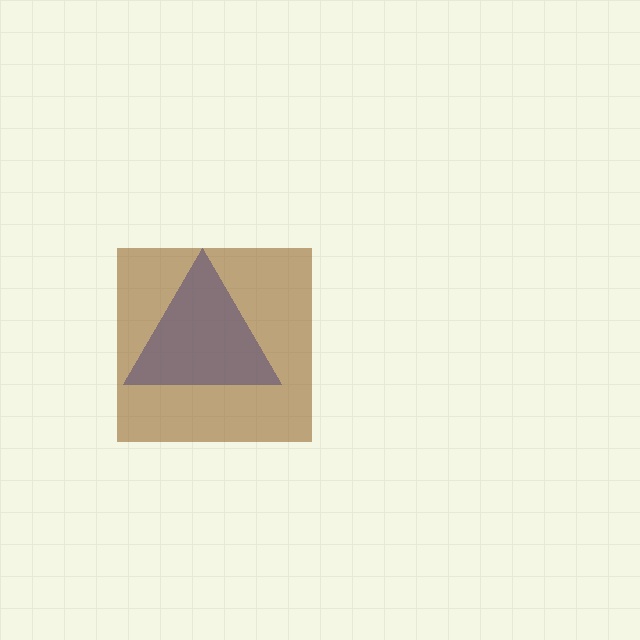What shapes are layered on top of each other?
The layered shapes are: a blue triangle, a brown square.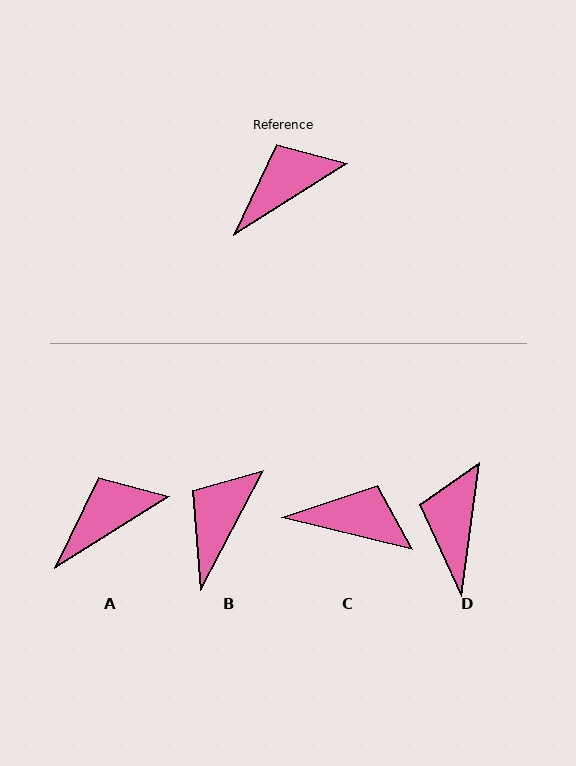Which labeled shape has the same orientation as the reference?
A.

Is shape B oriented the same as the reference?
No, it is off by about 30 degrees.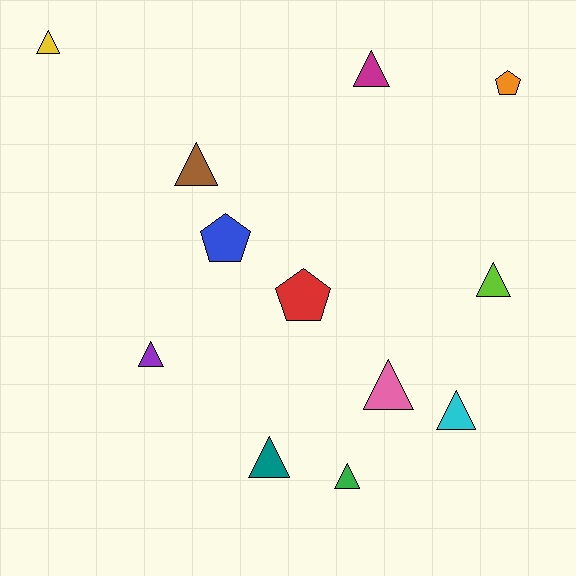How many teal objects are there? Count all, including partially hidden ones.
There is 1 teal object.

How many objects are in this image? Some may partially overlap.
There are 12 objects.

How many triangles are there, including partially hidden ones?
There are 9 triangles.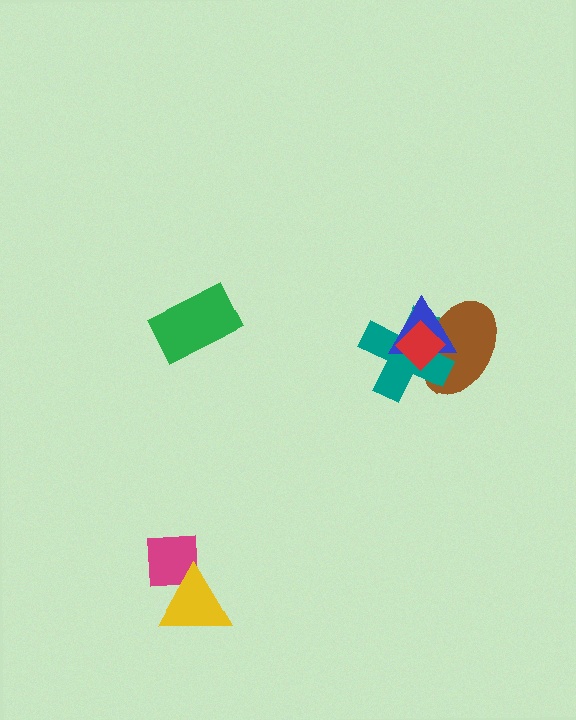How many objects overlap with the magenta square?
1 object overlaps with the magenta square.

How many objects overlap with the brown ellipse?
3 objects overlap with the brown ellipse.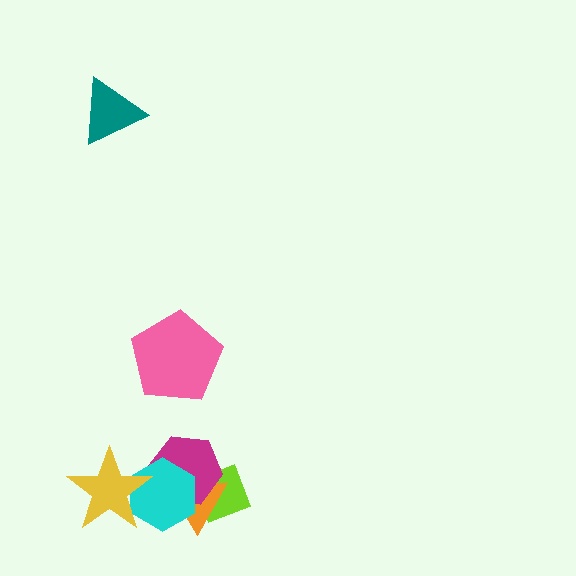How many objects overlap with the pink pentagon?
0 objects overlap with the pink pentagon.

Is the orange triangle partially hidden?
Yes, it is partially covered by another shape.